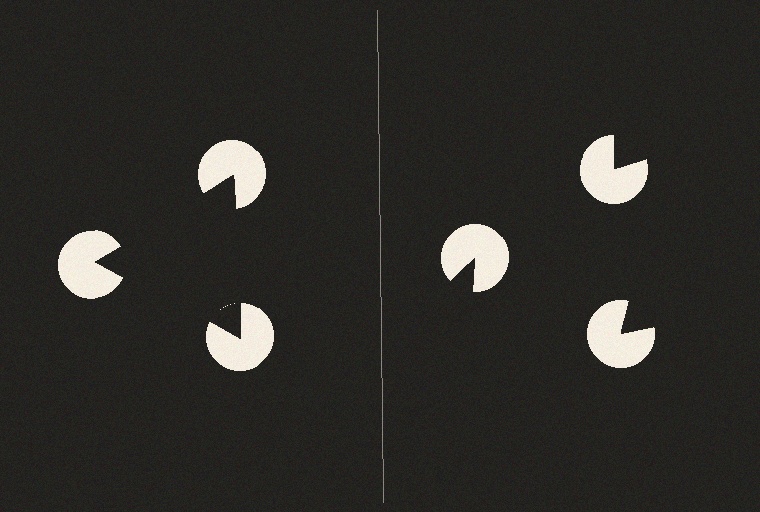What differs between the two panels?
The pac-man discs are positioned identically on both sides; only the wedge orientations differ. On the left they align to a triangle; on the right they are misaligned.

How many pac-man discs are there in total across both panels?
6 — 3 on each side.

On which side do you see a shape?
An illusory triangle appears on the left side. On the right side the wedge cuts are rotated, so no coherent shape forms.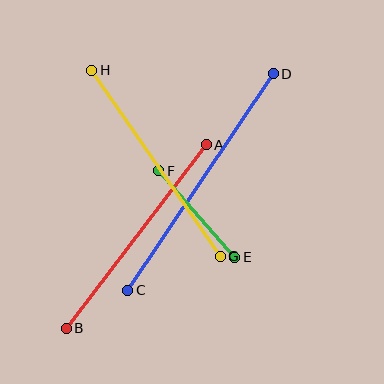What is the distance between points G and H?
The distance is approximately 226 pixels.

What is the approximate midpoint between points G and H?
The midpoint is at approximately (156, 163) pixels.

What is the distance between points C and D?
The distance is approximately 261 pixels.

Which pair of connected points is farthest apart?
Points C and D are farthest apart.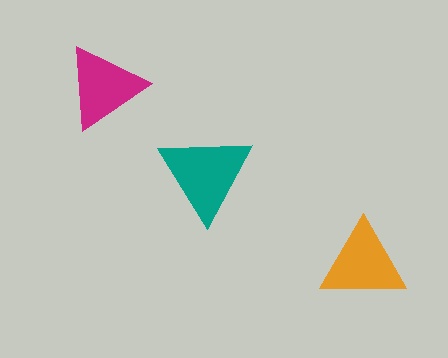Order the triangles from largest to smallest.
the teal one, the orange one, the magenta one.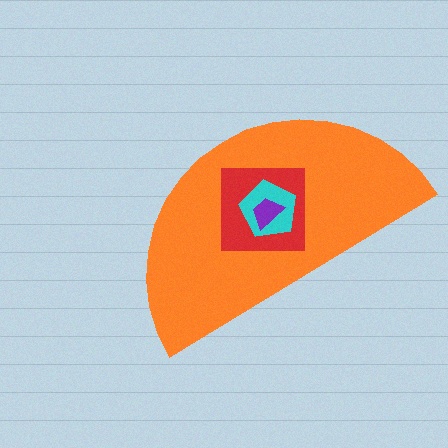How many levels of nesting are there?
4.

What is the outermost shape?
The orange semicircle.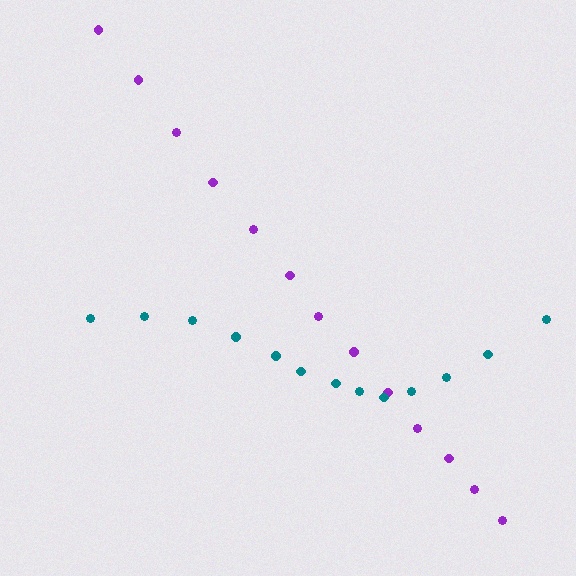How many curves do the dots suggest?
There are 2 distinct paths.